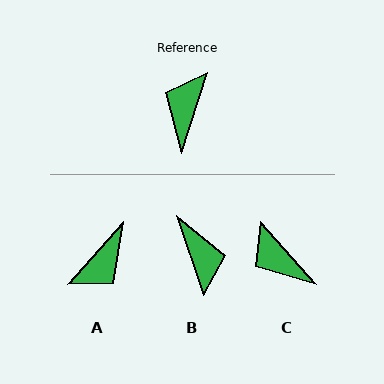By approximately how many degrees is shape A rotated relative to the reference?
Approximately 156 degrees counter-clockwise.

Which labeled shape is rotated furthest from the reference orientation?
A, about 156 degrees away.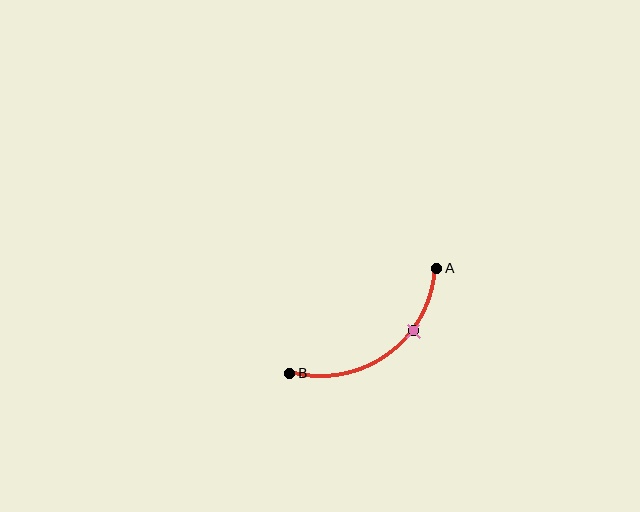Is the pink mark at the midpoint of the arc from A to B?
No. The pink mark lies on the arc but is closer to endpoint A. The arc midpoint would be at the point on the curve equidistant along the arc from both A and B.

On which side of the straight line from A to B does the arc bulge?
The arc bulges below and to the right of the straight line connecting A and B.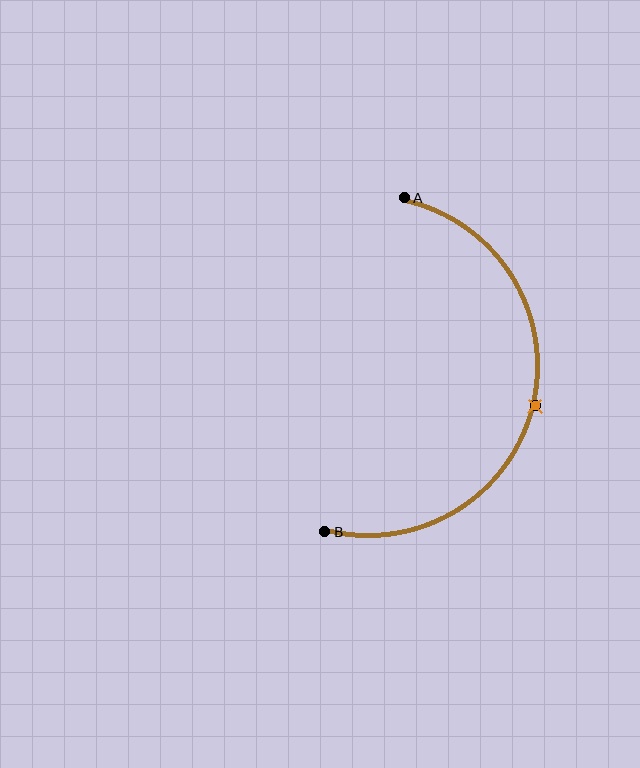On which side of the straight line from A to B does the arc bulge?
The arc bulges to the right of the straight line connecting A and B.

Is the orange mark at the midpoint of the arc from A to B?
Yes. The orange mark lies on the arc at equal arc-length from both A and B — it is the arc midpoint.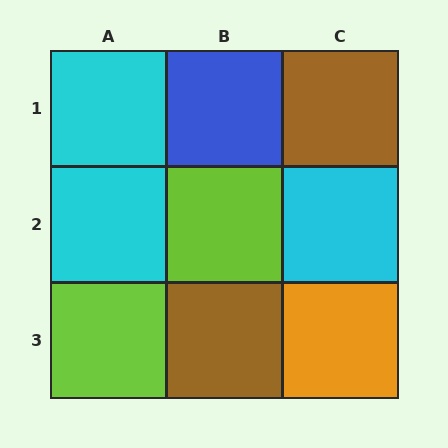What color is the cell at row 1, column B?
Blue.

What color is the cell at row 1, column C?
Brown.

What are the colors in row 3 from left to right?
Lime, brown, orange.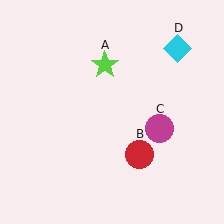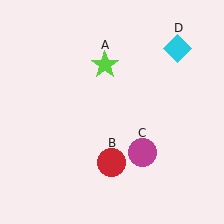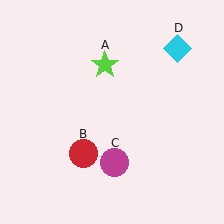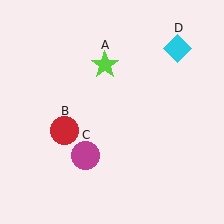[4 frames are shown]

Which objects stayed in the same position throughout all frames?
Lime star (object A) and cyan diamond (object D) remained stationary.